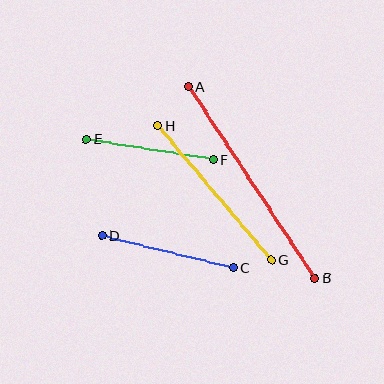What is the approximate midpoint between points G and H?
The midpoint is at approximately (215, 193) pixels.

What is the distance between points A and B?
The distance is approximately 230 pixels.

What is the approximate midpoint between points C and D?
The midpoint is at approximately (167, 251) pixels.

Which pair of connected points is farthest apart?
Points A and B are farthest apart.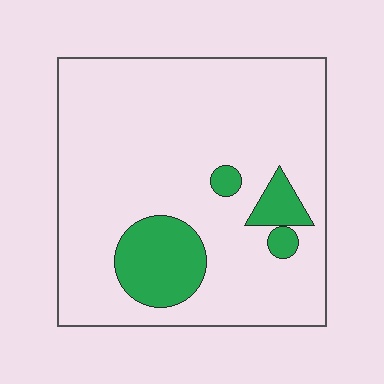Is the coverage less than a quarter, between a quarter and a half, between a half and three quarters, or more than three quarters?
Less than a quarter.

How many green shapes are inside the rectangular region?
4.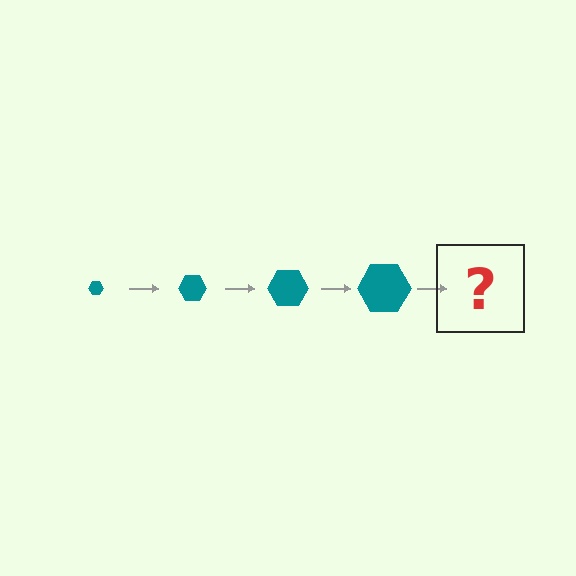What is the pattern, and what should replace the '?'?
The pattern is that the hexagon gets progressively larger each step. The '?' should be a teal hexagon, larger than the previous one.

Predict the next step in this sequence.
The next step is a teal hexagon, larger than the previous one.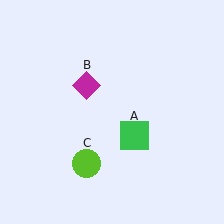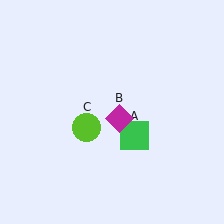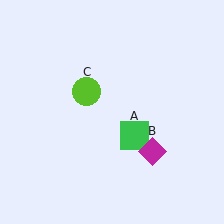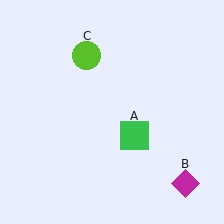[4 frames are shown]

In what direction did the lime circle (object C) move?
The lime circle (object C) moved up.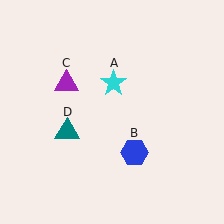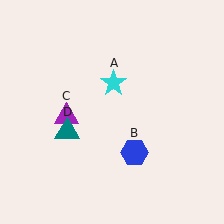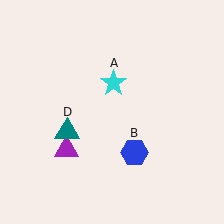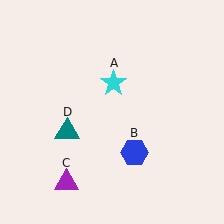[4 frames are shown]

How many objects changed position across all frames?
1 object changed position: purple triangle (object C).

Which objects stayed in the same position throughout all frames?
Cyan star (object A) and blue hexagon (object B) and teal triangle (object D) remained stationary.